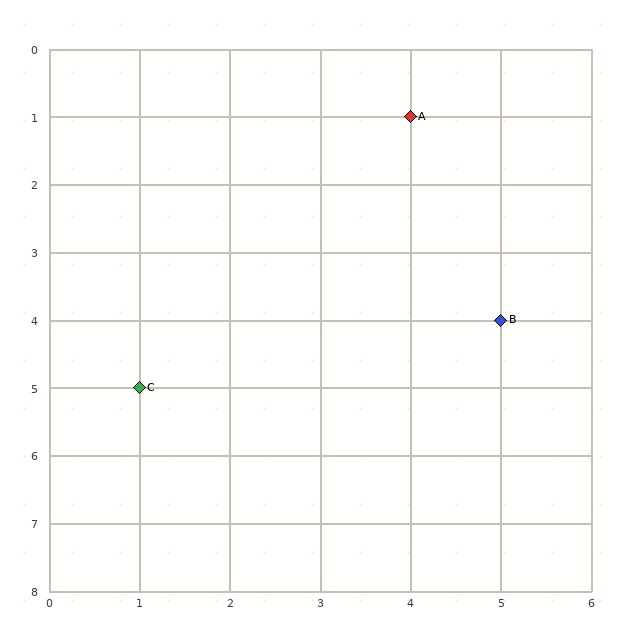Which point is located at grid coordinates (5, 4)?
Point B is at (5, 4).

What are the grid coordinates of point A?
Point A is at grid coordinates (4, 1).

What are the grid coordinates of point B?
Point B is at grid coordinates (5, 4).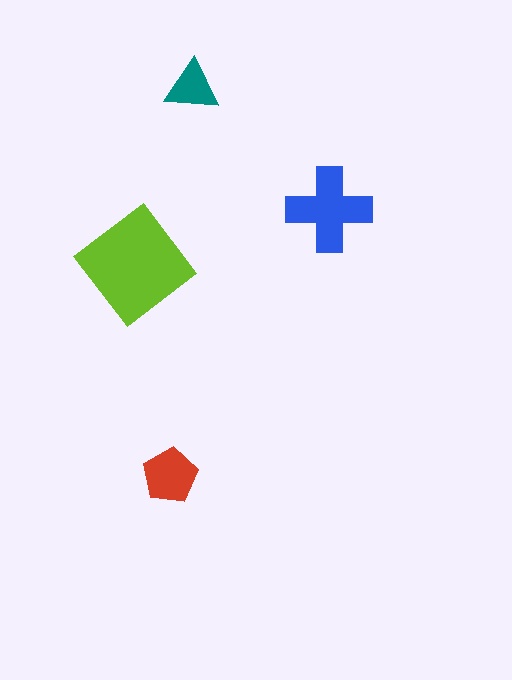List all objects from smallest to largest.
The teal triangle, the red pentagon, the blue cross, the lime diamond.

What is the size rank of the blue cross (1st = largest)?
2nd.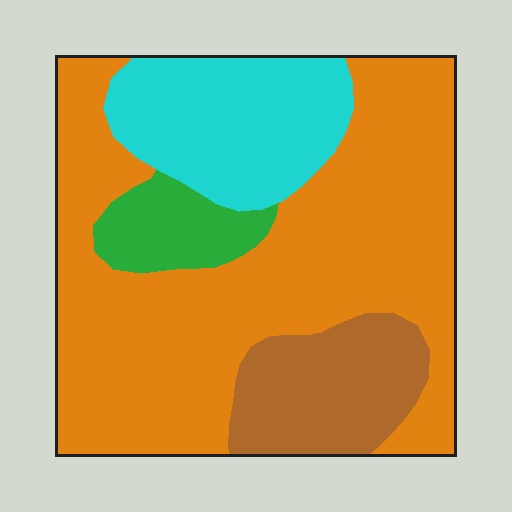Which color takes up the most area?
Orange, at roughly 60%.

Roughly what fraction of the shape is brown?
Brown covers around 15% of the shape.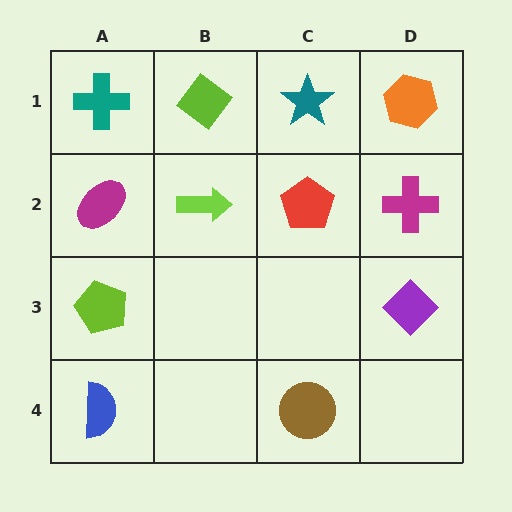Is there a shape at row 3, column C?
No, that cell is empty.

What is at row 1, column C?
A teal star.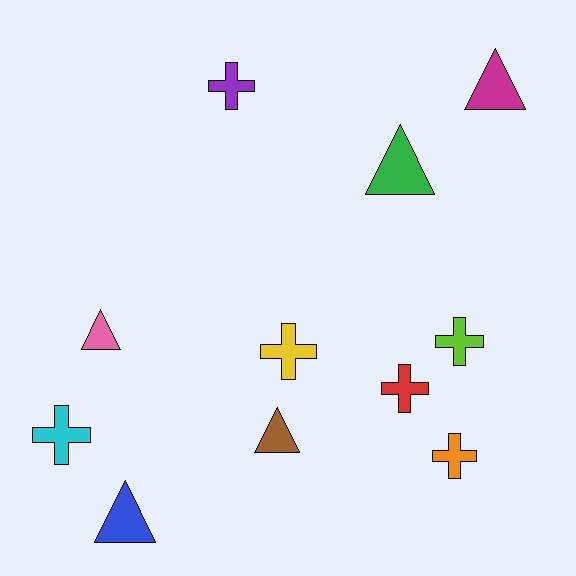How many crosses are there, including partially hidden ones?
There are 6 crosses.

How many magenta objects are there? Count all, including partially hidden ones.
There is 1 magenta object.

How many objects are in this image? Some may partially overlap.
There are 11 objects.